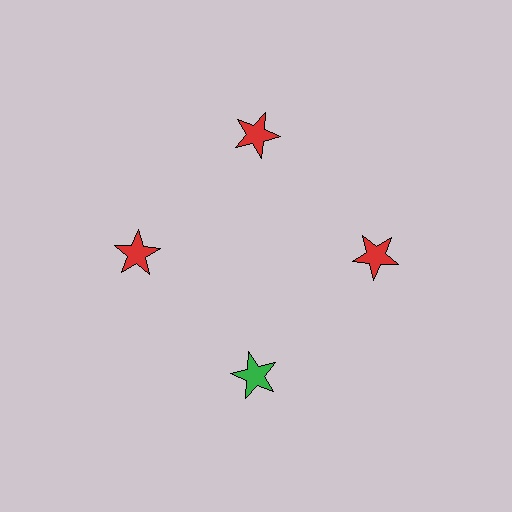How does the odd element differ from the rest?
It has a different color: green instead of red.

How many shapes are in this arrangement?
There are 4 shapes arranged in a ring pattern.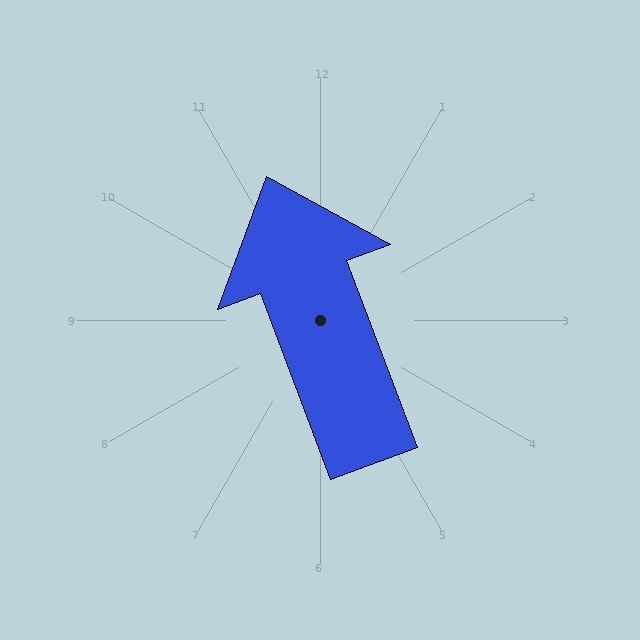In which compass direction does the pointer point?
North.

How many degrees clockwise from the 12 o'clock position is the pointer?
Approximately 339 degrees.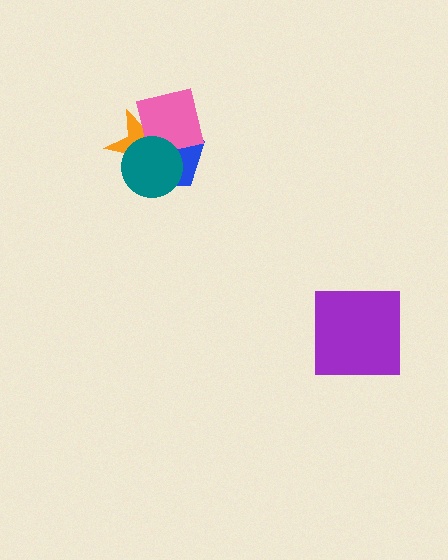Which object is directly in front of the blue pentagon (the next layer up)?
The orange star is directly in front of the blue pentagon.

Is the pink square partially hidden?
Yes, it is partially covered by another shape.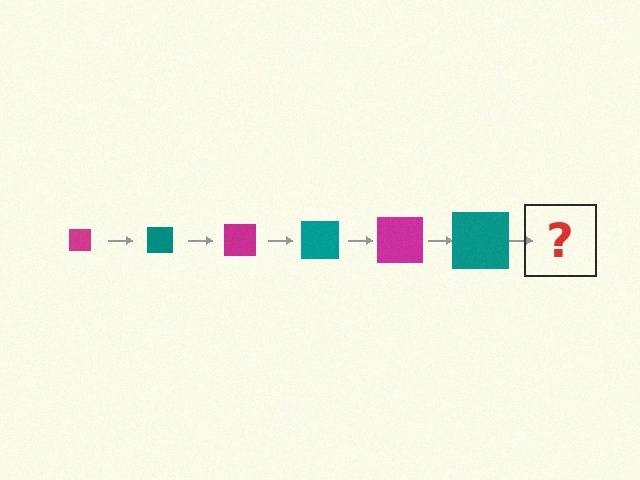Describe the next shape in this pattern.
It should be a magenta square, larger than the previous one.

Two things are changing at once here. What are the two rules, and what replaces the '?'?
The two rules are that the square grows larger each step and the color cycles through magenta and teal. The '?' should be a magenta square, larger than the previous one.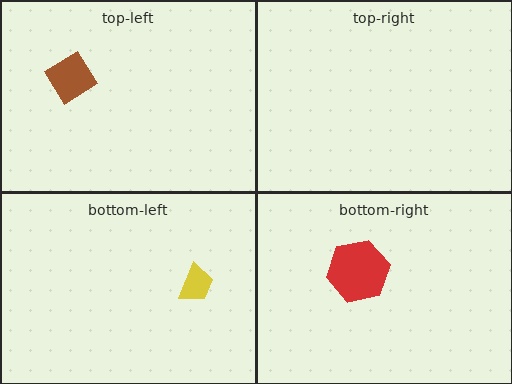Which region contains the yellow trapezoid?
The bottom-left region.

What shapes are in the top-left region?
The brown diamond.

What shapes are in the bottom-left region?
The yellow trapezoid.